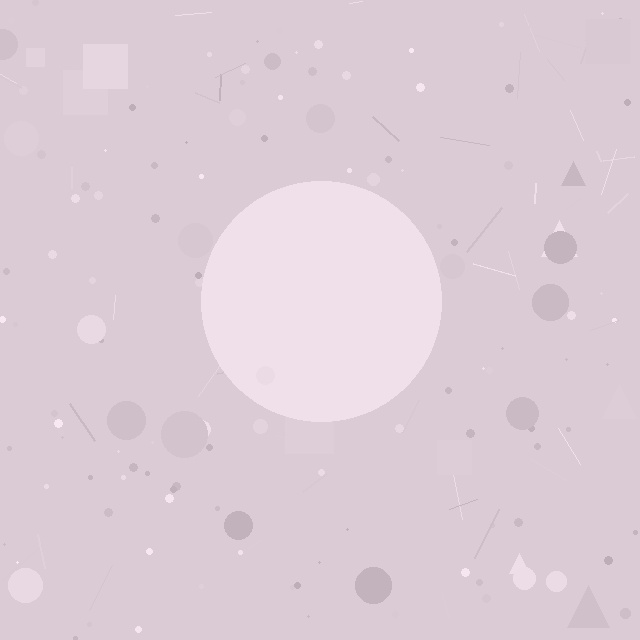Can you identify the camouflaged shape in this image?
The camouflaged shape is a circle.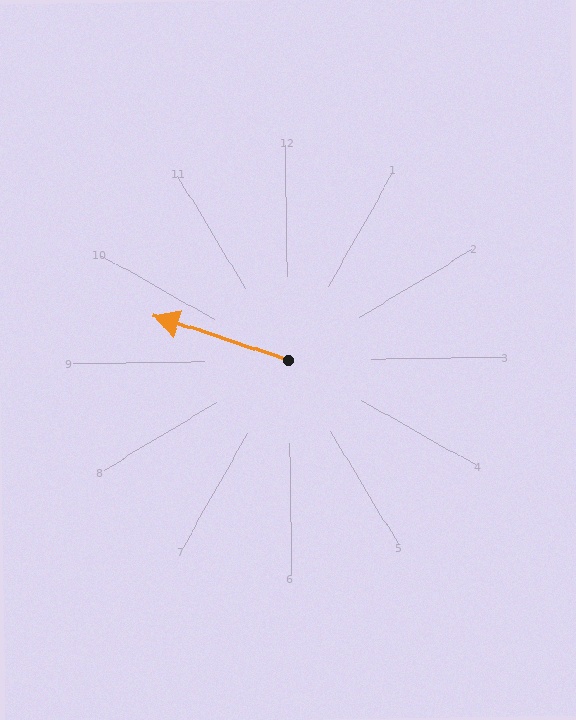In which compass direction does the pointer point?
West.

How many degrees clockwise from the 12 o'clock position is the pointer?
Approximately 289 degrees.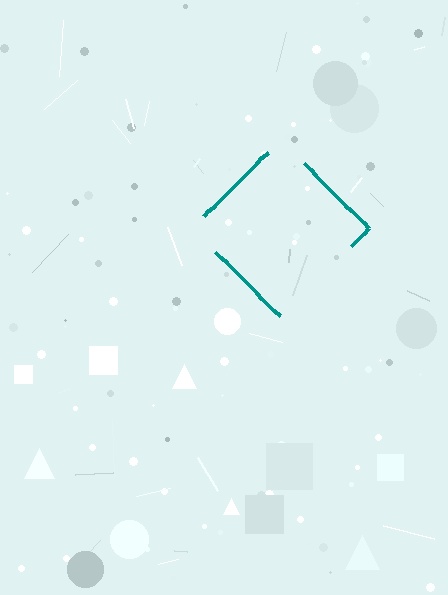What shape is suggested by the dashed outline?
The dashed outline suggests a diamond.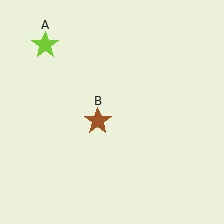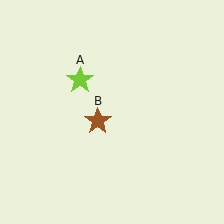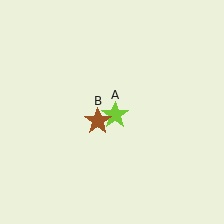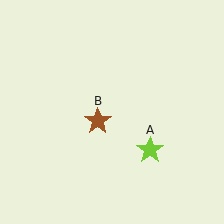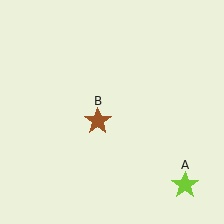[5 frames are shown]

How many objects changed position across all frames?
1 object changed position: lime star (object A).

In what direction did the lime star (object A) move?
The lime star (object A) moved down and to the right.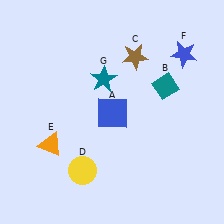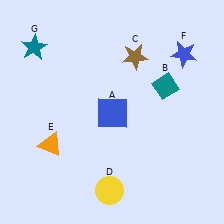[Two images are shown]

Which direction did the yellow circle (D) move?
The yellow circle (D) moved right.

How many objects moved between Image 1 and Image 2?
2 objects moved between the two images.